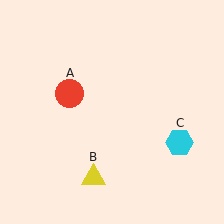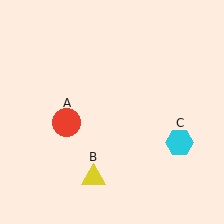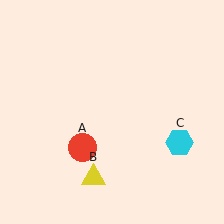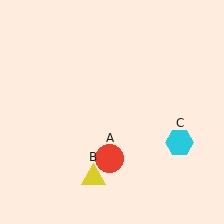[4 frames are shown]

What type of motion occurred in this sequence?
The red circle (object A) rotated counterclockwise around the center of the scene.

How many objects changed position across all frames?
1 object changed position: red circle (object A).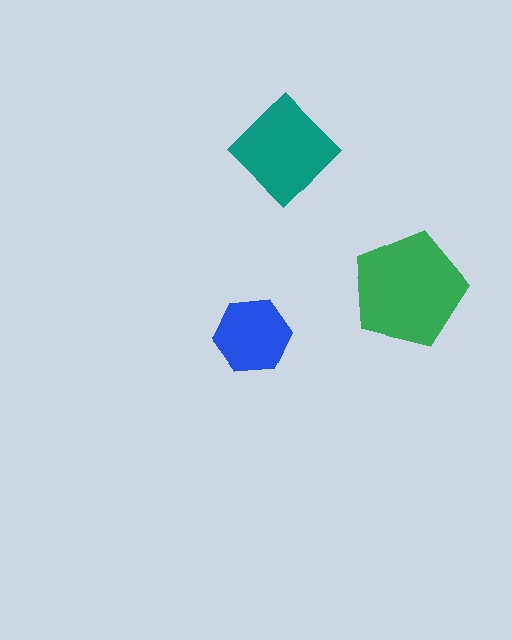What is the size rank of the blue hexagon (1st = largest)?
3rd.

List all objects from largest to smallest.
The green pentagon, the teal diamond, the blue hexagon.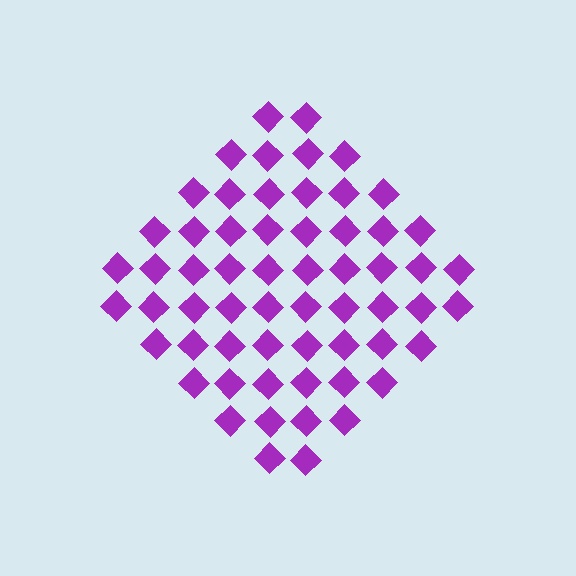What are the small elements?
The small elements are diamonds.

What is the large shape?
The large shape is a diamond.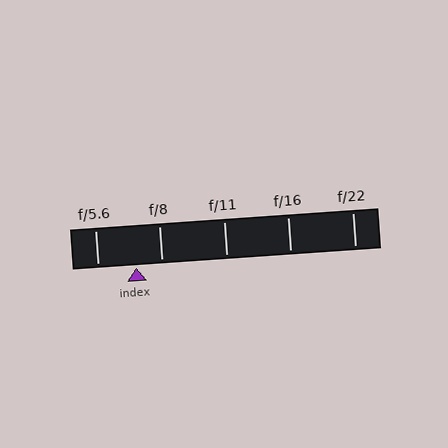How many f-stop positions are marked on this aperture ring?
There are 5 f-stop positions marked.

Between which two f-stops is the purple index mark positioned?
The index mark is between f/5.6 and f/8.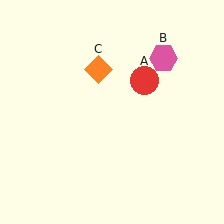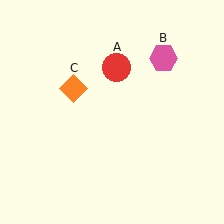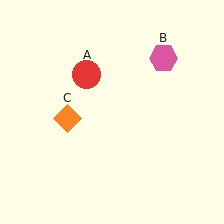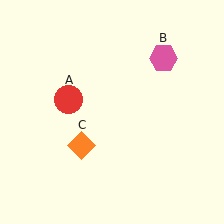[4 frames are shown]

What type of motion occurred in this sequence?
The red circle (object A), orange diamond (object C) rotated counterclockwise around the center of the scene.